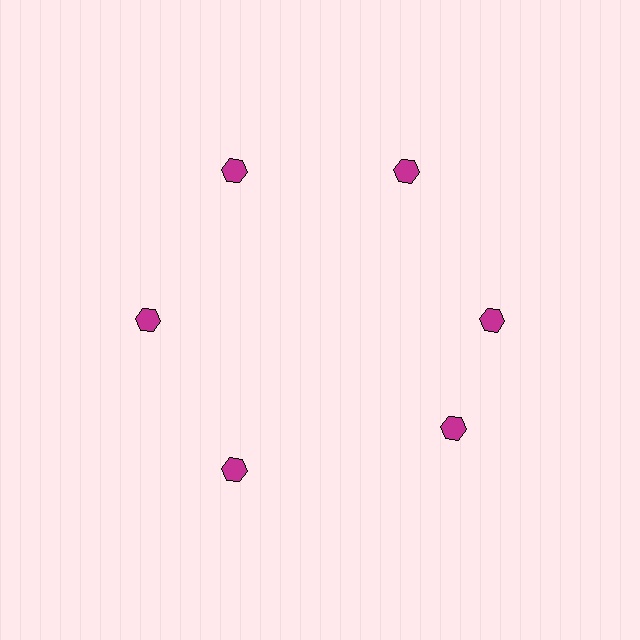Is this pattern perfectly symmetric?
No. The 6 magenta hexagons are arranged in a ring, but one element near the 5 o'clock position is rotated out of alignment along the ring, breaking the 6-fold rotational symmetry.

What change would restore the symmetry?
The symmetry would be restored by rotating it back into even spacing with its neighbors so that all 6 hexagons sit at equal angles and equal distance from the center.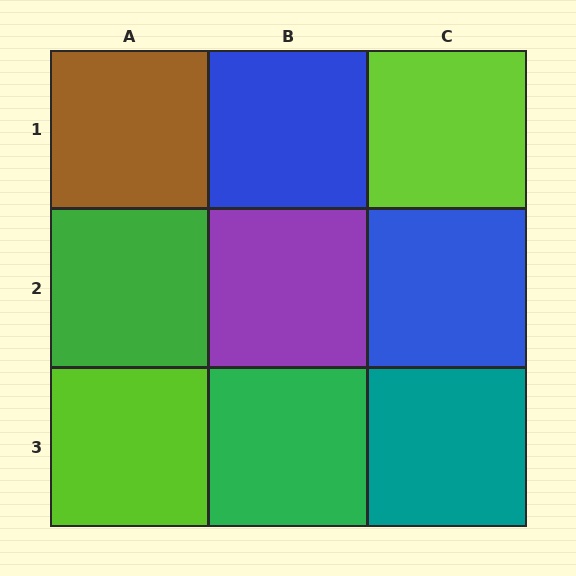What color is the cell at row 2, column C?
Blue.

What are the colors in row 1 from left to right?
Brown, blue, lime.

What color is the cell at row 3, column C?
Teal.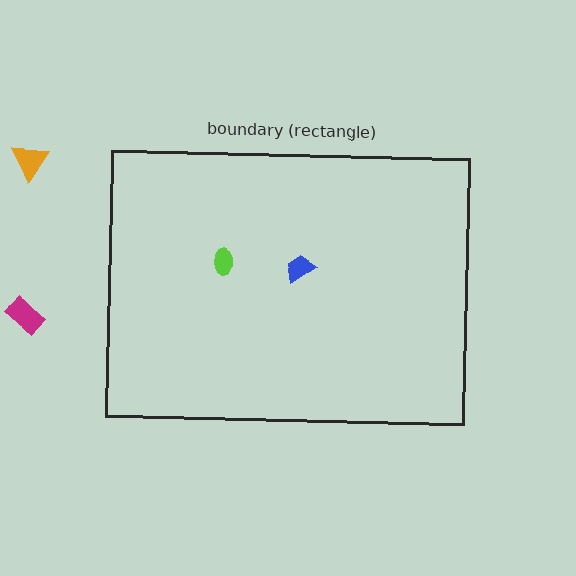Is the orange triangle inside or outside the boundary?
Outside.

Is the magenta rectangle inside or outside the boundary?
Outside.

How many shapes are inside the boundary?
2 inside, 2 outside.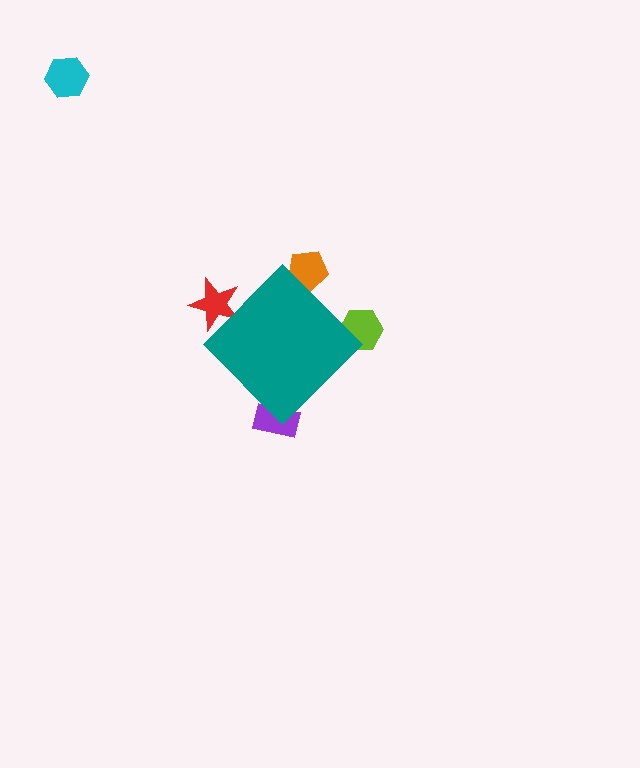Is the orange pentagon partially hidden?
Yes, the orange pentagon is partially hidden behind the teal diamond.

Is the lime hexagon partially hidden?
Yes, the lime hexagon is partially hidden behind the teal diamond.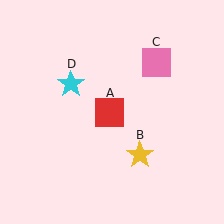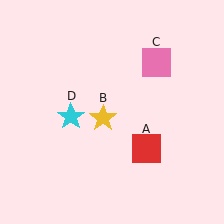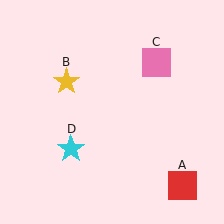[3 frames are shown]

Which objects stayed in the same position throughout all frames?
Pink square (object C) remained stationary.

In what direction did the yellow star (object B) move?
The yellow star (object B) moved up and to the left.